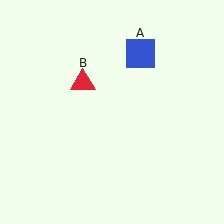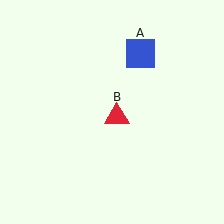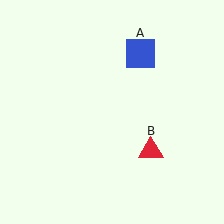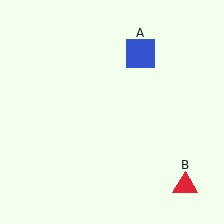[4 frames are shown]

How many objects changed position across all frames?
1 object changed position: red triangle (object B).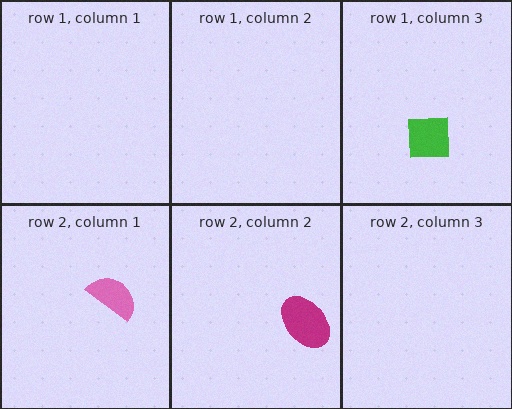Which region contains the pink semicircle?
The row 2, column 1 region.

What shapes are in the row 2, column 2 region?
The magenta ellipse.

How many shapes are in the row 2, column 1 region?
1.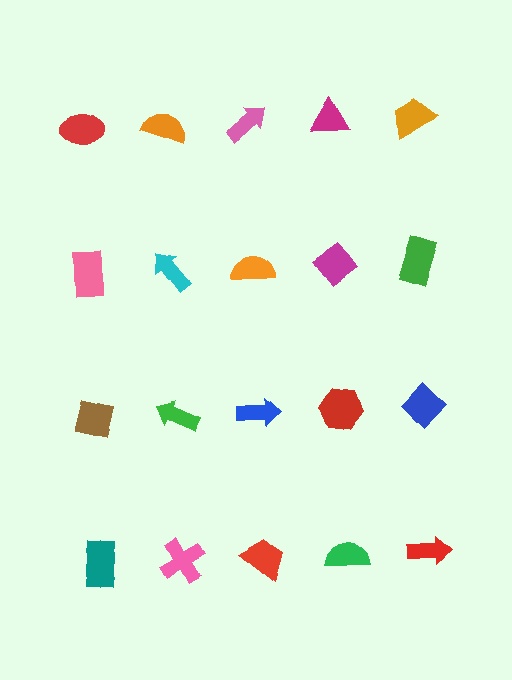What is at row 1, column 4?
A magenta triangle.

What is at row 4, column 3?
A red trapezoid.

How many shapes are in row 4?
5 shapes.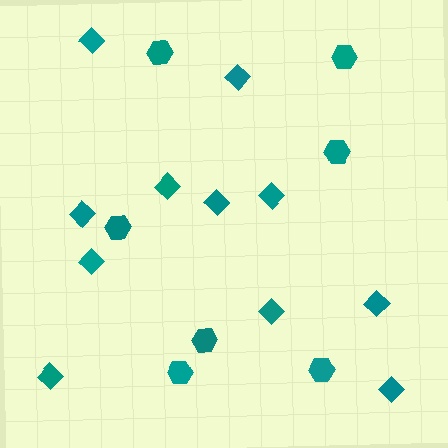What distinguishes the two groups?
There are 2 groups: one group of diamonds (11) and one group of hexagons (7).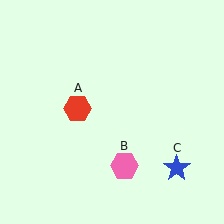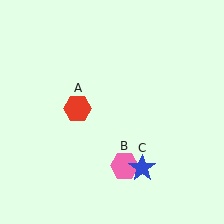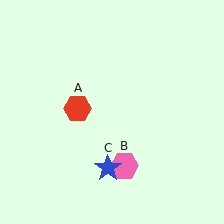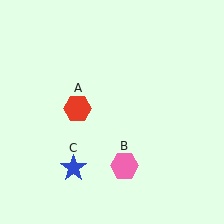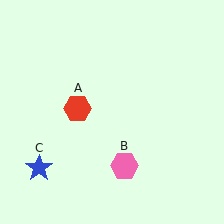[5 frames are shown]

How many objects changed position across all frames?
1 object changed position: blue star (object C).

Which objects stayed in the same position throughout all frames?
Red hexagon (object A) and pink hexagon (object B) remained stationary.